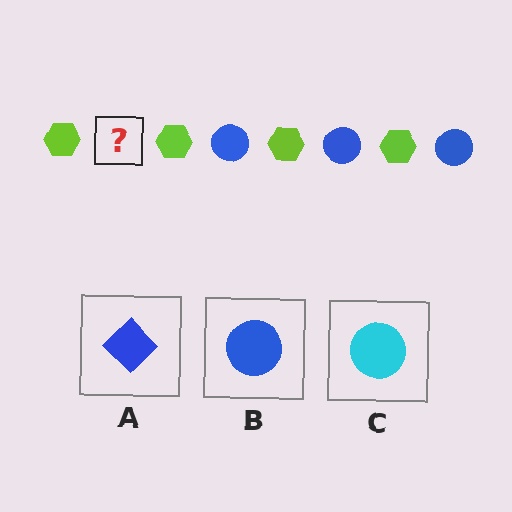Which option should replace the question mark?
Option B.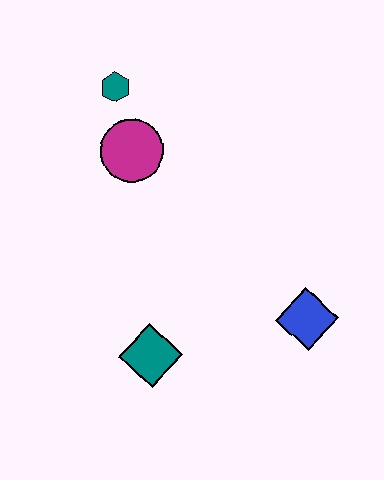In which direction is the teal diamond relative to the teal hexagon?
The teal diamond is below the teal hexagon.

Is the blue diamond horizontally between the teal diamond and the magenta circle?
No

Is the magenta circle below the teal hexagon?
Yes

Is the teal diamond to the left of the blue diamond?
Yes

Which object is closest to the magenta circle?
The teal hexagon is closest to the magenta circle.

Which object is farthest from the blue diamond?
The teal hexagon is farthest from the blue diamond.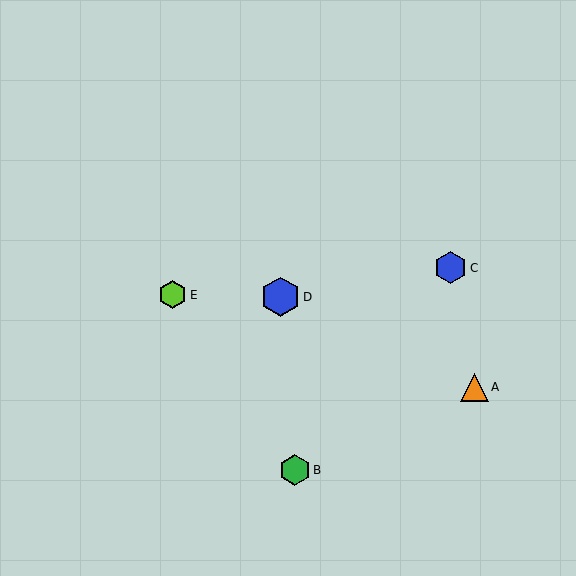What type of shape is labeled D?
Shape D is a blue hexagon.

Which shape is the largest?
The blue hexagon (labeled D) is the largest.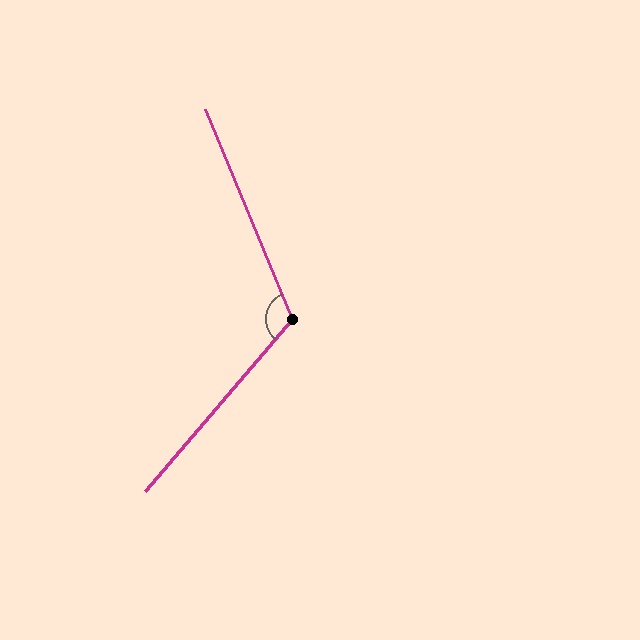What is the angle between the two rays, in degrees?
Approximately 117 degrees.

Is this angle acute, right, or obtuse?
It is obtuse.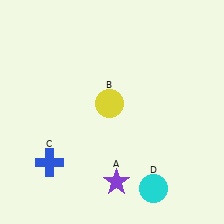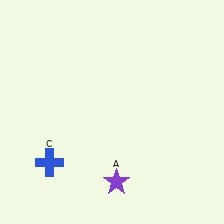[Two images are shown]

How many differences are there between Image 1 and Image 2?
There are 2 differences between the two images.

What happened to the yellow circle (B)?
The yellow circle (B) was removed in Image 2. It was in the top-left area of Image 1.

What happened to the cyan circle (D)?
The cyan circle (D) was removed in Image 2. It was in the bottom-right area of Image 1.